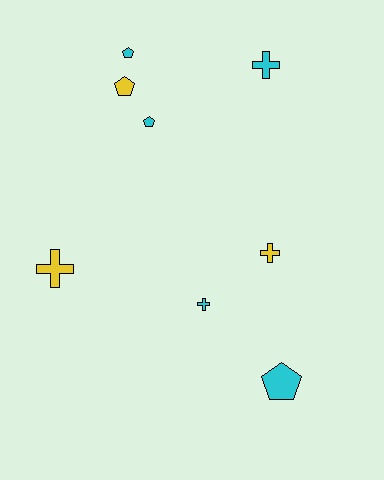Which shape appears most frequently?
Pentagon, with 4 objects.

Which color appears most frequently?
Cyan, with 5 objects.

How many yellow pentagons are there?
There is 1 yellow pentagon.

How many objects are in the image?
There are 8 objects.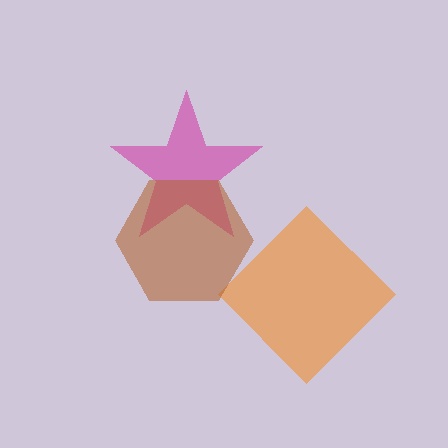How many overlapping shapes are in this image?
There are 3 overlapping shapes in the image.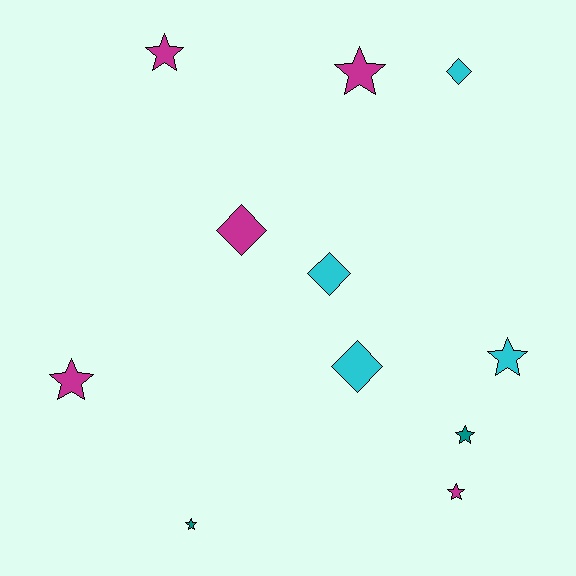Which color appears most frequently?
Magenta, with 5 objects.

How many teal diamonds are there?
There are no teal diamonds.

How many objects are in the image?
There are 11 objects.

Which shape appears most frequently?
Star, with 7 objects.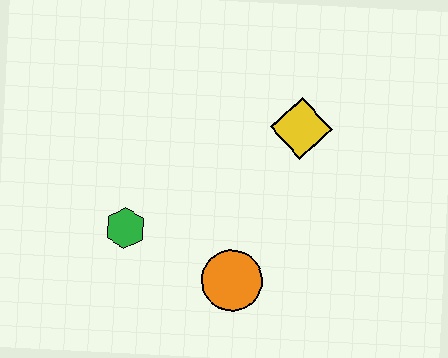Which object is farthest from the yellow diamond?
The green hexagon is farthest from the yellow diamond.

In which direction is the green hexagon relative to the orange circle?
The green hexagon is to the left of the orange circle.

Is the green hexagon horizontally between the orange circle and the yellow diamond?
No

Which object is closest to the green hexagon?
The orange circle is closest to the green hexagon.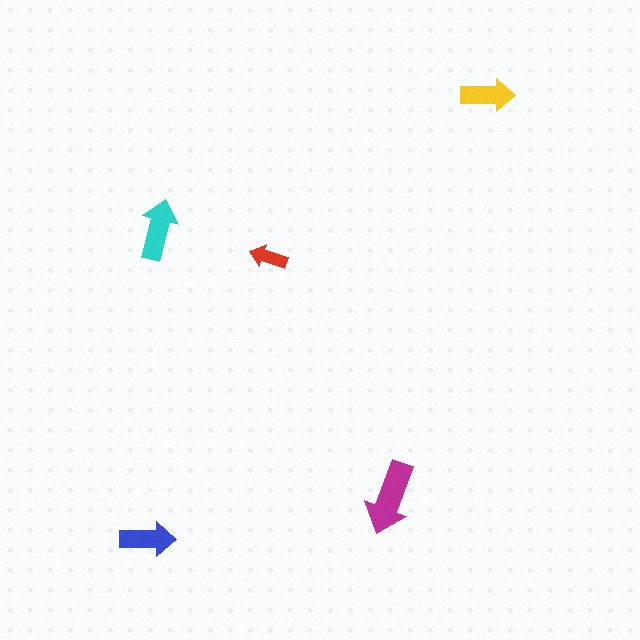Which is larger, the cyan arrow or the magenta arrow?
The magenta one.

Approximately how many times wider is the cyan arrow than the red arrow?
About 1.5 times wider.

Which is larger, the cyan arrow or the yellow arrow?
The cyan one.